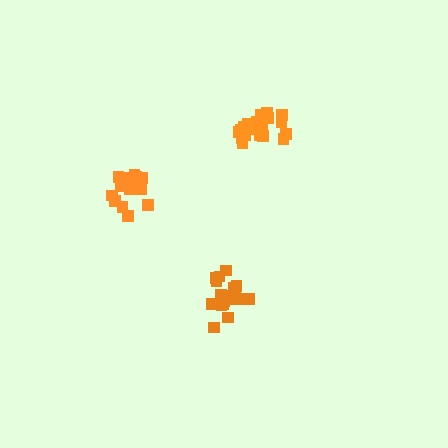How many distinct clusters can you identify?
There are 3 distinct clusters.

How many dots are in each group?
Group 1: 19 dots, Group 2: 20 dots, Group 3: 16 dots (55 total).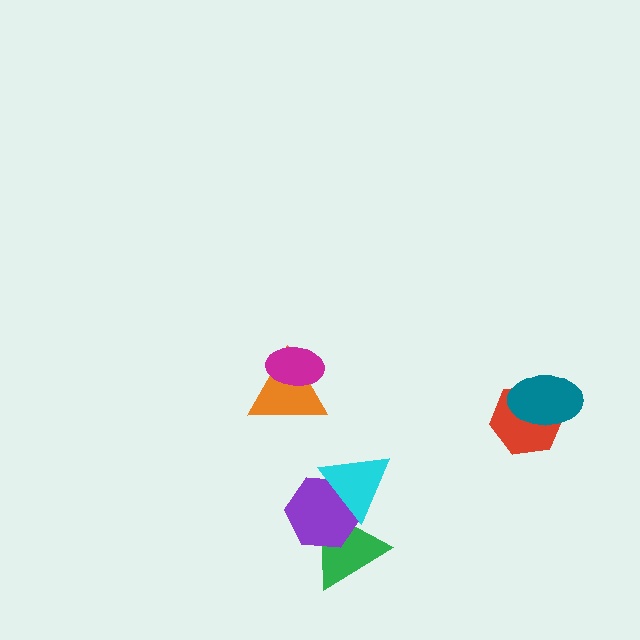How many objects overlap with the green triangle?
2 objects overlap with the green triangle.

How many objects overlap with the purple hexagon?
2 objects overlap with the purple hexagon.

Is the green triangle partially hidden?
Yes, it is partially covered by another shape.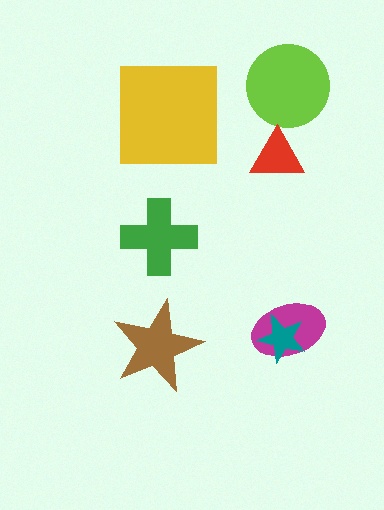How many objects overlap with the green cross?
0 objects overlap with the green cross.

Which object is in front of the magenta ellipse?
The teal star is in front of the magenta ellipse.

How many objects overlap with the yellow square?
0 objects overlap with the yellow square.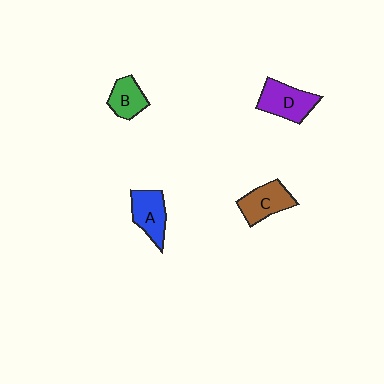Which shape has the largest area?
Shape D (purple).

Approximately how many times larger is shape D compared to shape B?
Approximately 1.5 times.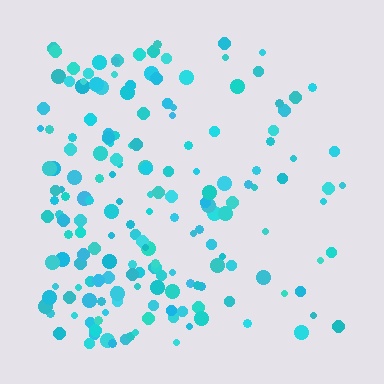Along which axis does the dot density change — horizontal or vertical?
Horizontal.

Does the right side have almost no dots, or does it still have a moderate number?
Still a moderate number, just noticeably fewer than the left.